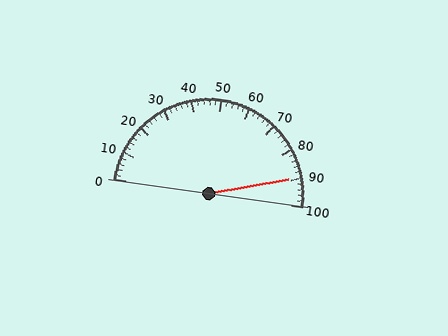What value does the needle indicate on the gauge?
The needle indicates approximately 90.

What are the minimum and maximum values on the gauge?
The gauge ranges from 0 to 100.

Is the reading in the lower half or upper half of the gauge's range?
The reading is in the upper half of the range (0 to 100).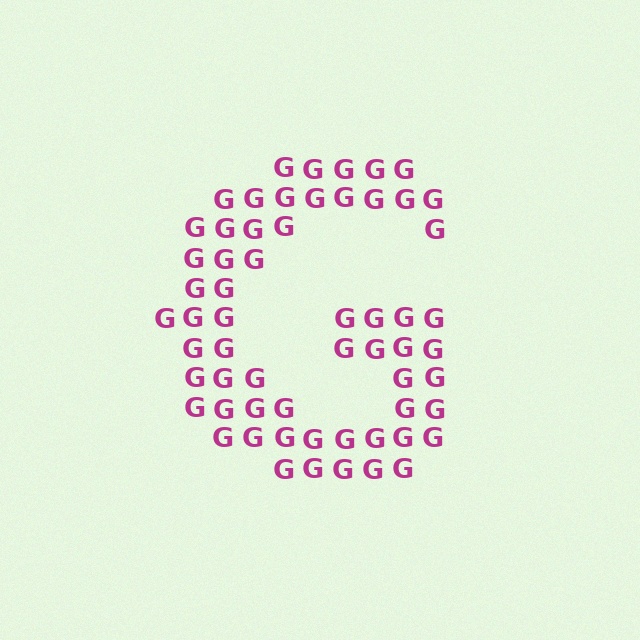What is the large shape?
The large shape is the letter G.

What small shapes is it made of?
It is made of small letter G's.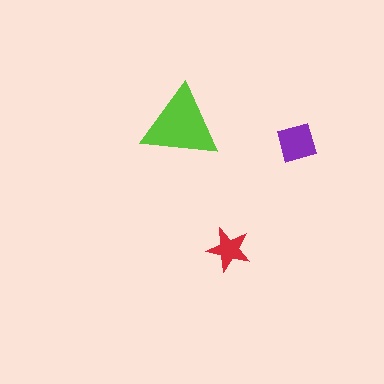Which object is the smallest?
The red star.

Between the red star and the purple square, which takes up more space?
The purple square.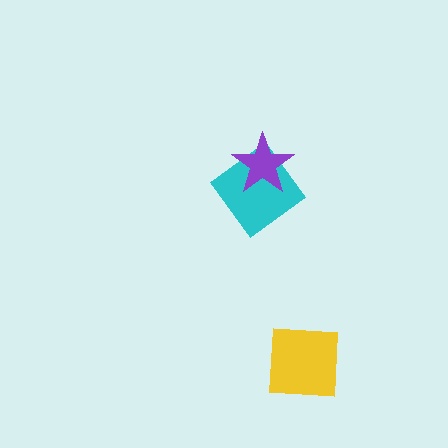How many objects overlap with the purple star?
1 object overlaps with the purple star.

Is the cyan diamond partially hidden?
Yes, it is partially covered by another shape.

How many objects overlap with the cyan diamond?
1 object overlaps with the cyan diamond.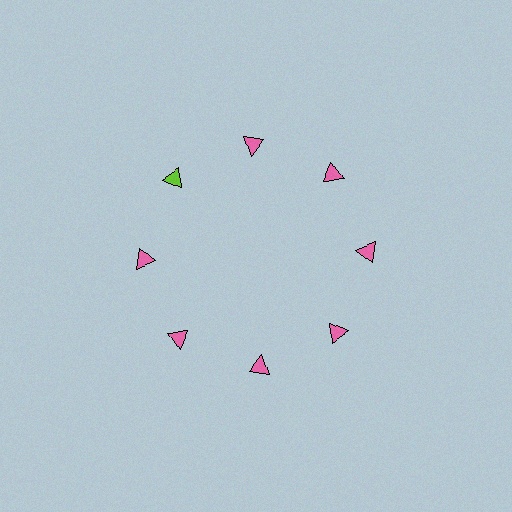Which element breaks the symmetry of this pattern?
The lime triangle at roughly the 10 o'clock position breaks the symmetry. All other shapes are pink triangles.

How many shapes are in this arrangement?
There are 8 shapes arranged in a ring pattern.